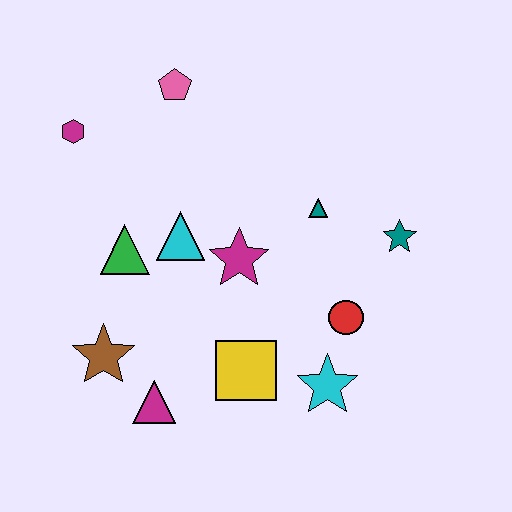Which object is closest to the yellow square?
The cyan star is closest to the yellow square.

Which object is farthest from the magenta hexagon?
The cyan star is farthest from the magenta hexagon.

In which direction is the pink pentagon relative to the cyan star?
The pink pentagon is above the cyan star.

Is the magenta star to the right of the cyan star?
No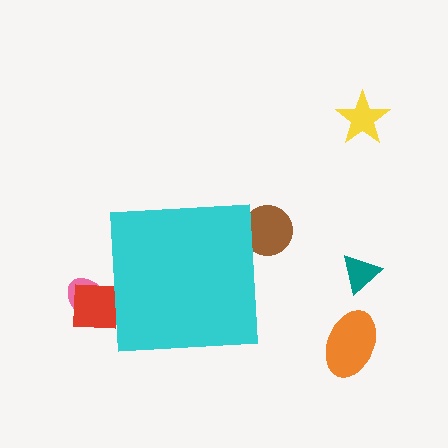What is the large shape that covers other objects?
A cyan square.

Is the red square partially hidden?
Yes, the red square is partially hidden behind the cyan square.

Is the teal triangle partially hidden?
No, the teal triangle is fully visible.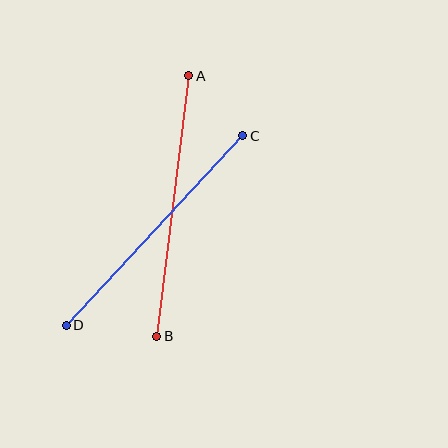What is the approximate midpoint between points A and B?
The midpoint is at approximately (173, 206) pixels.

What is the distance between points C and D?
The distance is approximately 259 pixels.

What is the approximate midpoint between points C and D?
The midpoint is at approximately (154, 230) pixels.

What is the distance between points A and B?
The distance is approximately 262 pixels.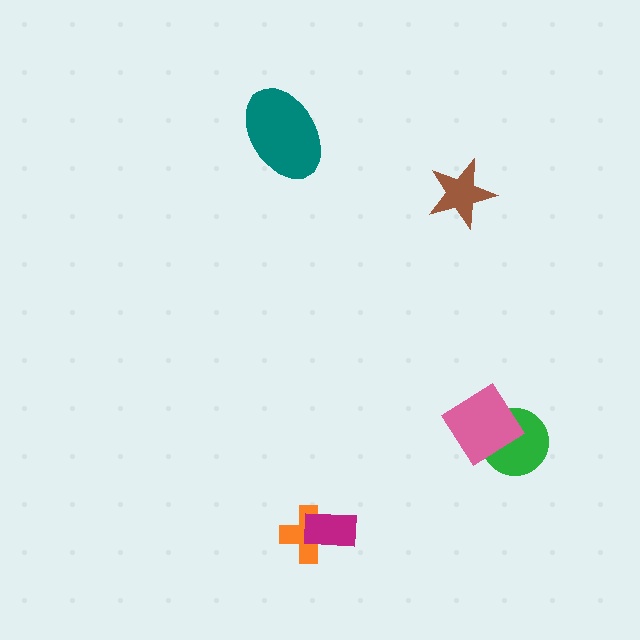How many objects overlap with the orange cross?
1 object overlaps with the orange cross.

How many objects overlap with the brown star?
0 objects overlap with the brown star.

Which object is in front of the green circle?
The pink diamond is in front of the green circle.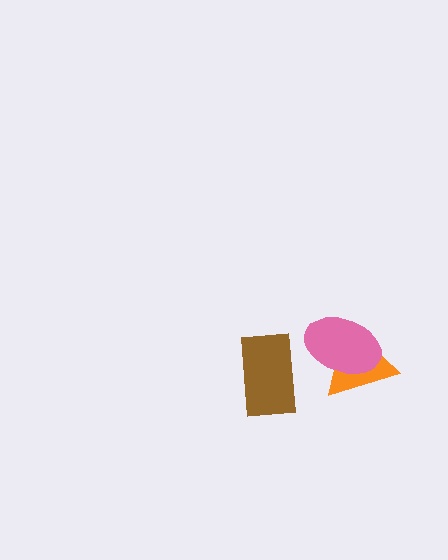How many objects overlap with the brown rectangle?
0 objects overlap with the brown rectangle.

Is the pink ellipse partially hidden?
No, no other shape covers it.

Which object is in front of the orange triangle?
The pink ellipse is in front of the orange triangle.